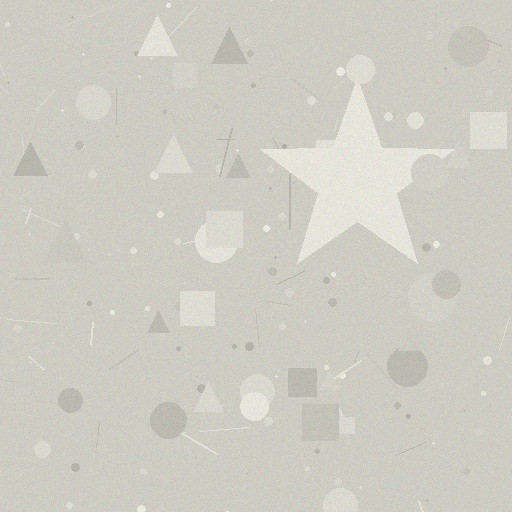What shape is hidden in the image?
A star is hidden in the image.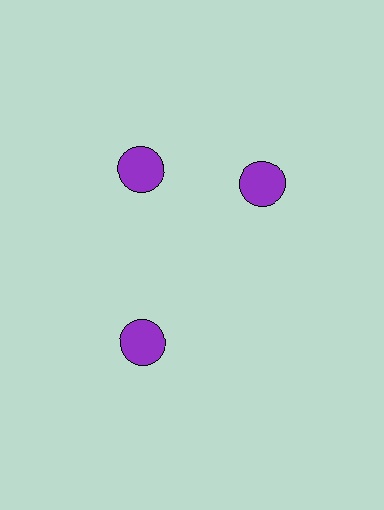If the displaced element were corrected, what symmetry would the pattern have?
It would have 3-fold rotational symmetry — the pattern would map onto itself every 120 degrees.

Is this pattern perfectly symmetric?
No. The 3 purple circles are arranged in a ring, but one element near the 3 o'clock position is rotated out of alignment along the ring, breaking the 3-fold rotational symmetry.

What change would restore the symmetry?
The symmetry would be restored by rotating it back into even spacing with its neighbors so that all 3 circles sit at equal angles and equal distance from the center.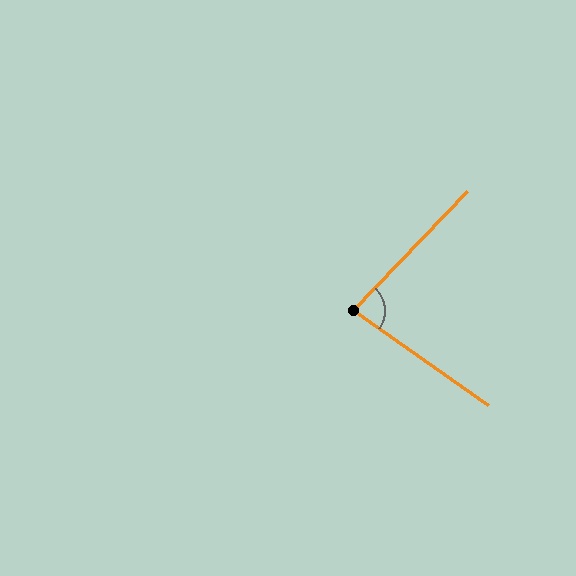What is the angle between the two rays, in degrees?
Approximately 82 degrees.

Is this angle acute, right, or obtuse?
It is acute.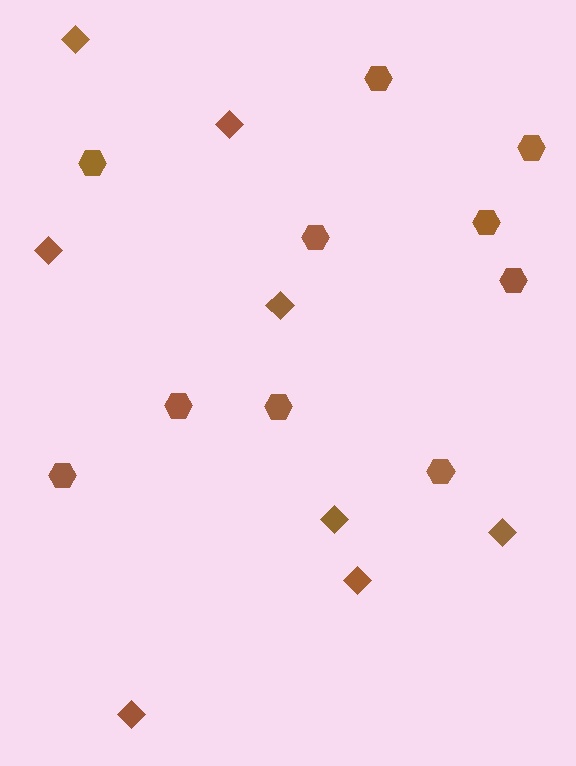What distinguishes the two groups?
There are 2 groups: one group of diamonds (8) and one group of hexagons (10).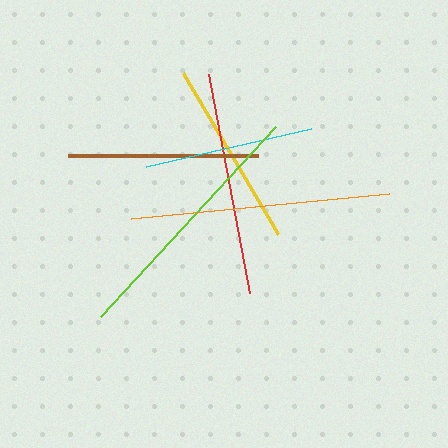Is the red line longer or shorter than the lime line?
The lime line is longer than the red line.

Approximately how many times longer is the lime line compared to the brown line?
The lime line is approximately 1.4 times the length of the brown line.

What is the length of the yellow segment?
The yellow segment is approximately 187 pixels long.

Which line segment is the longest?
The orange line is the longest at approximately 260 pixels.